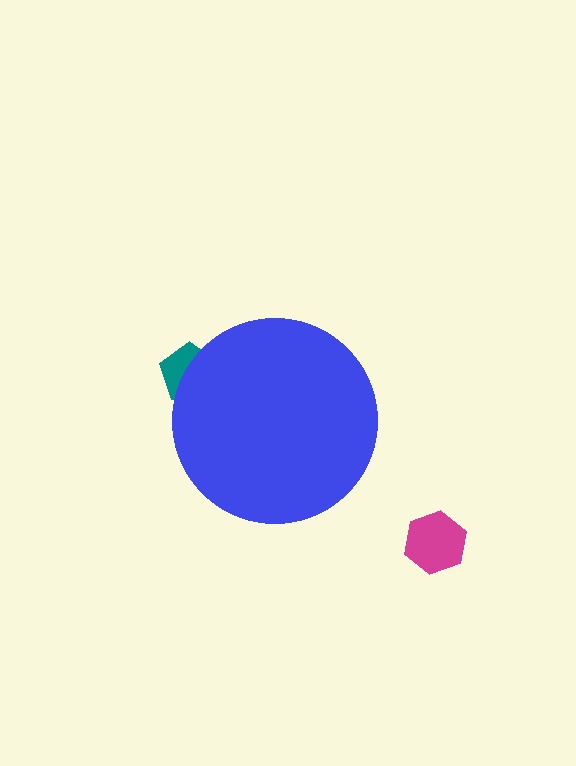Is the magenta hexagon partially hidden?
No, the magenta hexagon is fully visible.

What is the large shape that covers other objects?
A blue circle.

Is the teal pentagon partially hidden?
Yes, the teal pentagon is partially hidden behind the blue circle.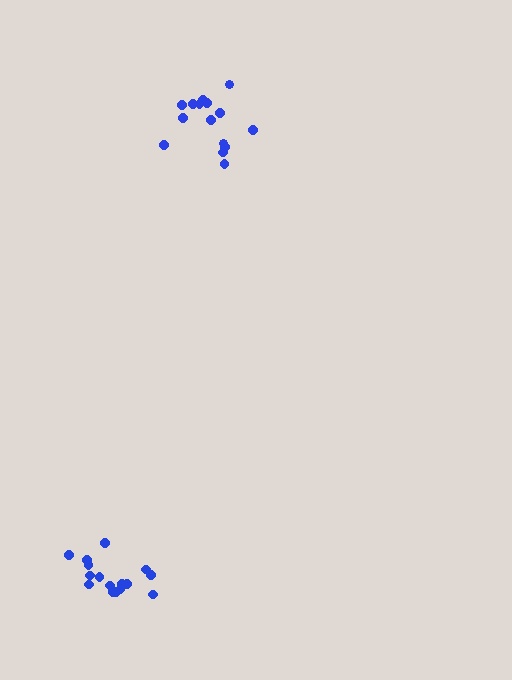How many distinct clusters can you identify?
There are 2 distinct clusters.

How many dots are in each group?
Group 1: 16 dots, Group 2: 16 dots (32 total).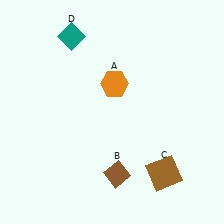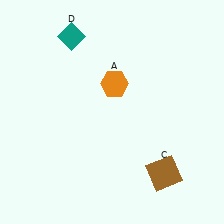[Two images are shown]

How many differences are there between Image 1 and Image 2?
There is 1 difference between the two images.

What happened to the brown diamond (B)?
The brown diamond (B) was removed in Image 2. It was in the bottom-right area of Image 1.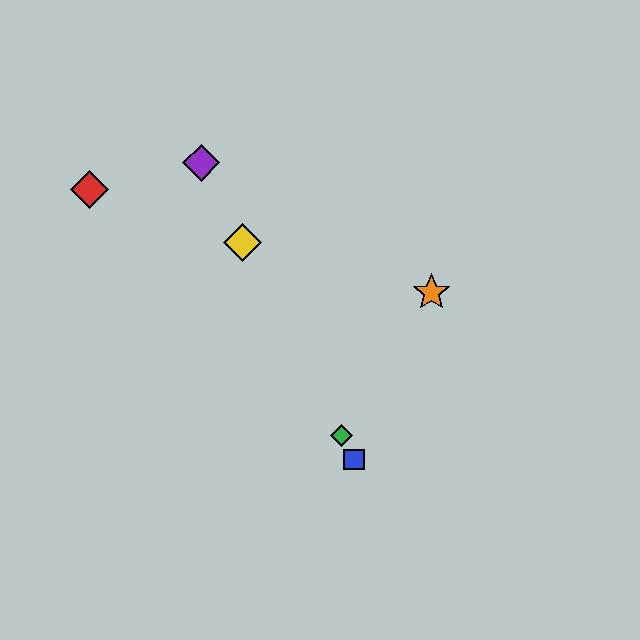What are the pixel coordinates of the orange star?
The orange star is at (431, 293).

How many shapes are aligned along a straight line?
4 shapes (the blue square, the green diamond, the yellow diamond, the purple diamond) are aligned along a straight line.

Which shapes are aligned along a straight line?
The blue square, the green diamond, the yellow diamond, the purple diamond are aligned along a straight line.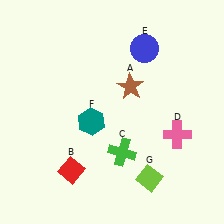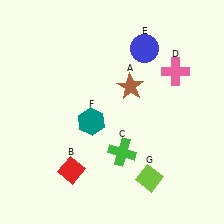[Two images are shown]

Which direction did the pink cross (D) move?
The pink cross (D) moved up.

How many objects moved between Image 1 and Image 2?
1 object moved between the two images.